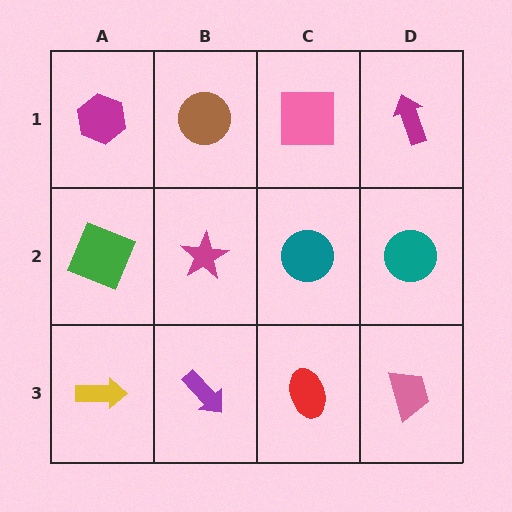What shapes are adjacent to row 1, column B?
A magenta star (row 2, column B), a magenta hexagon (row 1, column A), a pink square (row 1, column C).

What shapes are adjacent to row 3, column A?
A green square (row 2, column A), a purple arrow (row 3, column B).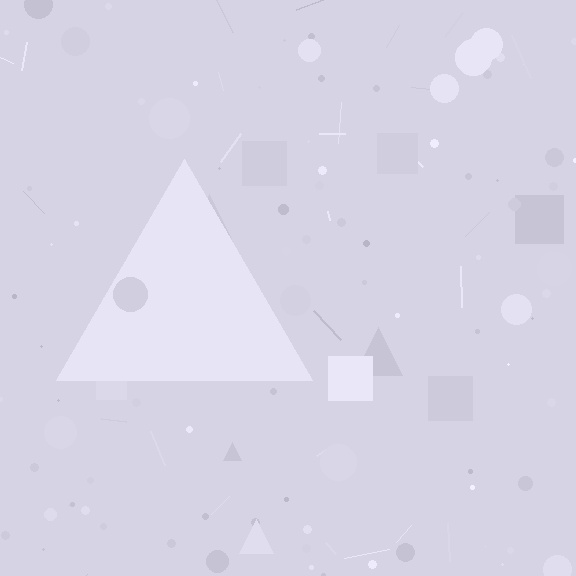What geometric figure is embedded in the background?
A triangle is embedded in the background.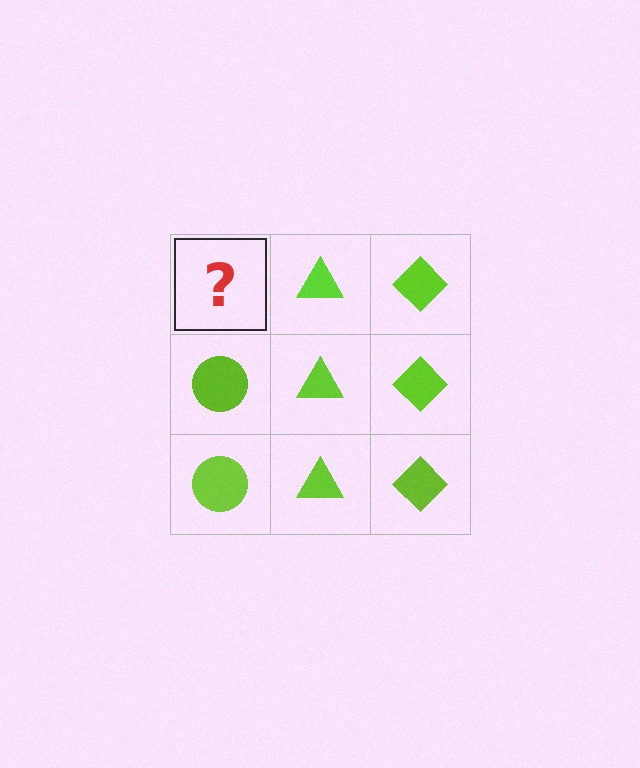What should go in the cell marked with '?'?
The missing cell should contain a lime circle.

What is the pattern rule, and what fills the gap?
The rule is that each column has a consistent shape. The gap should be filled with a lime circle.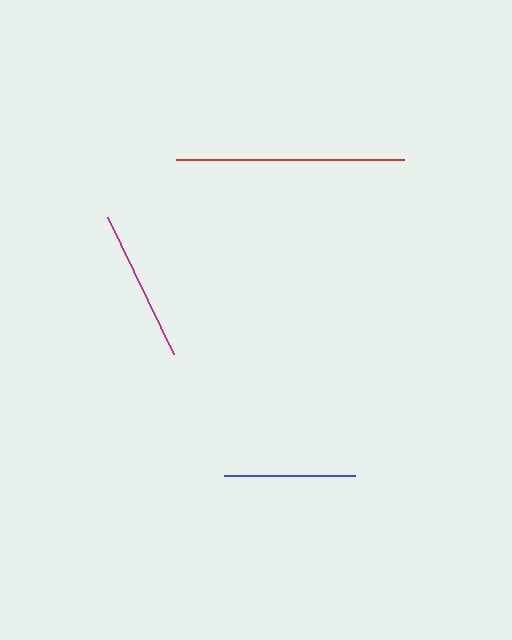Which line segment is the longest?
The red line is the longest at approximately 228 pixels.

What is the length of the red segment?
The red segment is approximately 228 pixels long.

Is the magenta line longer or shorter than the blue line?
The magenta line is longer than the blue line.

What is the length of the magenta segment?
The magenta segment is approximately 152 pixels long.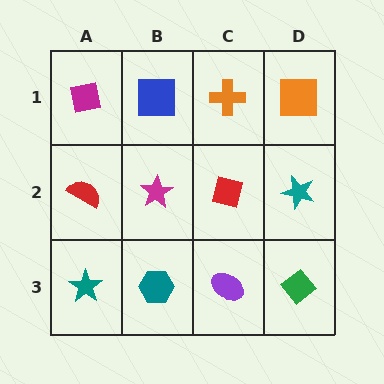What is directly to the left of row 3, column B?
A teal star.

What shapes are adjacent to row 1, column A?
A red semicircle (row 2, column A), a blue square (row 1, column B).